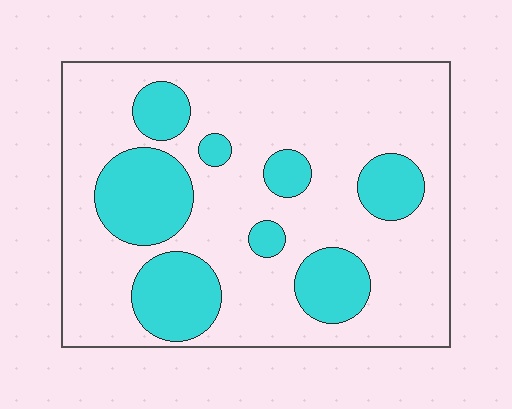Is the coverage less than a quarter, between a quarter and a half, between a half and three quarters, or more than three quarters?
Between a quarter and a half.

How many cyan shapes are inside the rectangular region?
8.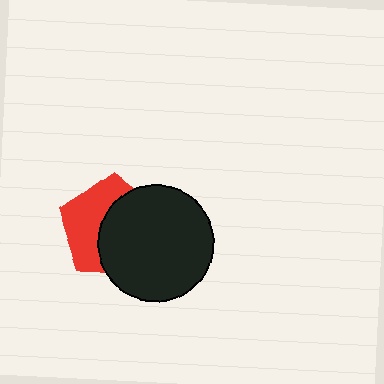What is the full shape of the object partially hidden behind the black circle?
The partially hidden object is a red pentagon.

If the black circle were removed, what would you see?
You would see the complete red pentagon.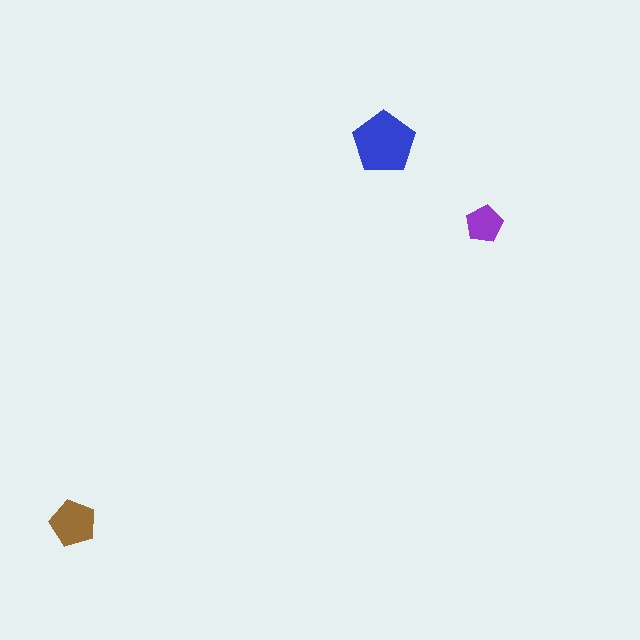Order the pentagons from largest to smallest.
the blue one, the brown one, the purple one.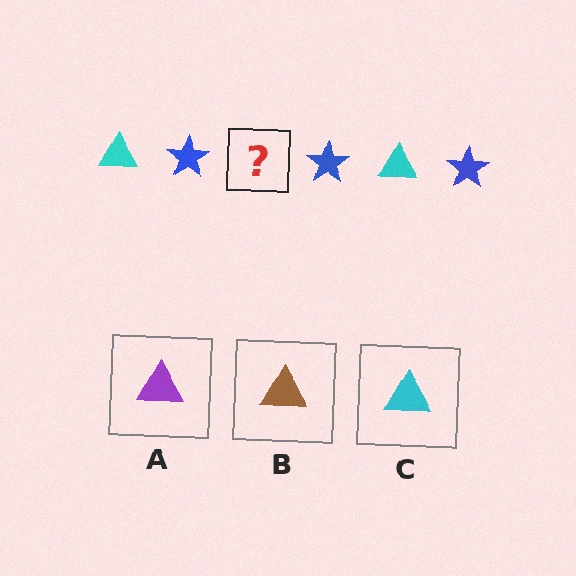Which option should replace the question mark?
Option C.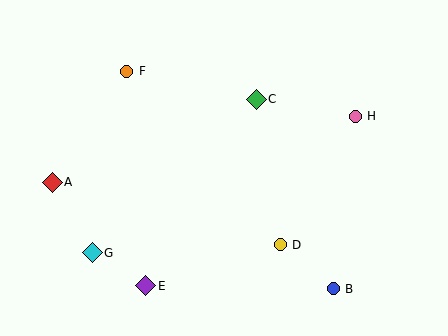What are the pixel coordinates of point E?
Point E is at (146, 286).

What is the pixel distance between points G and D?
The distance between G and D is 188 pixels.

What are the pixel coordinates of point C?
Point C is at (256, 99).